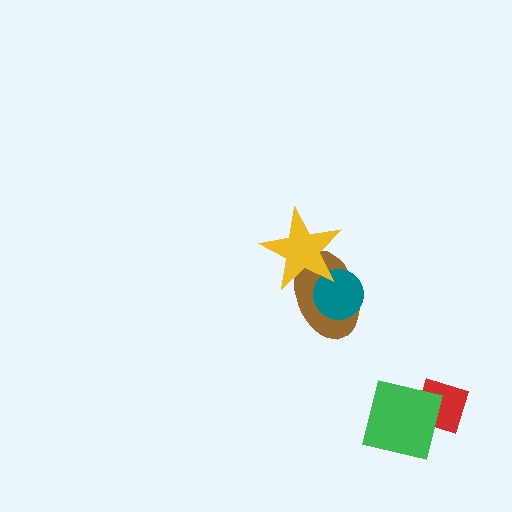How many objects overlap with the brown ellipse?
2 objects overlap with the brown ellipse.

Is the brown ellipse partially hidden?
Yes, it is partially covered by another shape.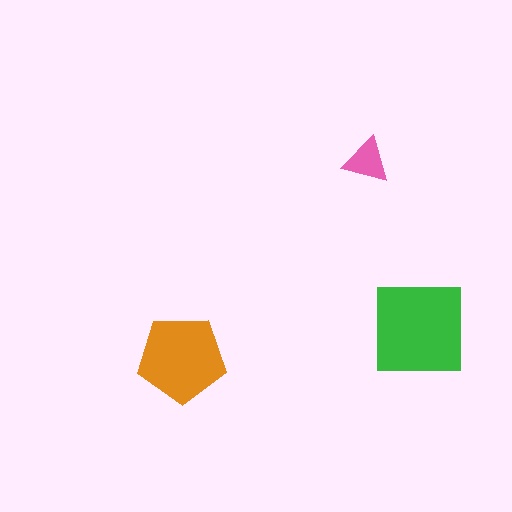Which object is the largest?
The green square.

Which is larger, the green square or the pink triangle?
The green square.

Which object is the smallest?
The pink triangle.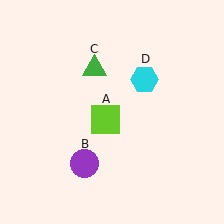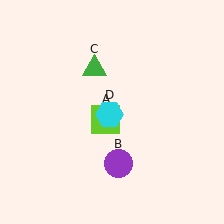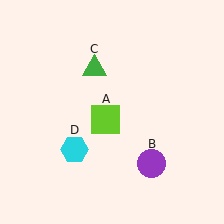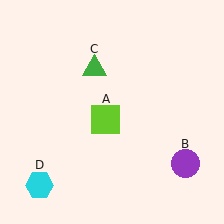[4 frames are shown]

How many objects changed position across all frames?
2 objects changed position: purple circle (object B), cyan hexagon (object D).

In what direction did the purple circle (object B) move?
The purple circle (object B) moved right.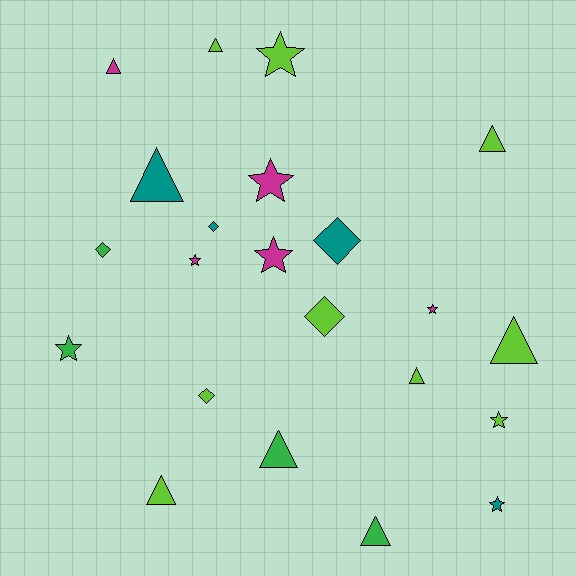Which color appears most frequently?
Lime, with 9 objects.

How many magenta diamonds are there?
There are no magenta diamonds.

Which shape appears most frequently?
Triangle, with 9 objects.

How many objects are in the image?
There are 22 objects.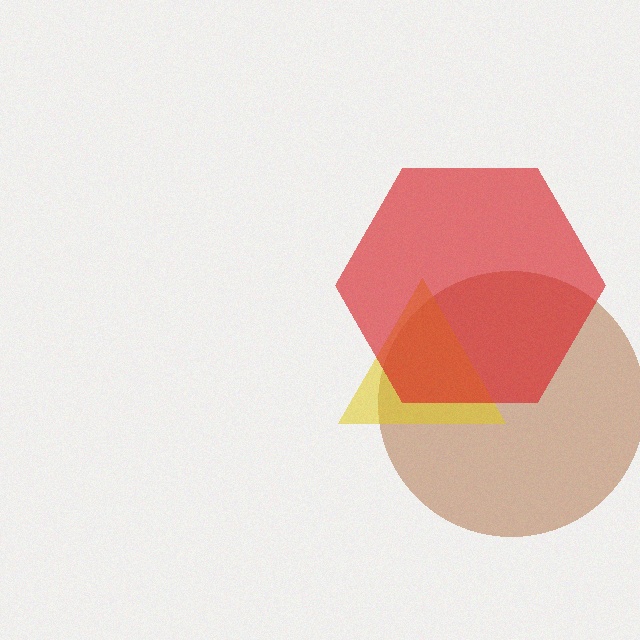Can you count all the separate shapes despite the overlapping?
Yes, there are 3 separate shapes.